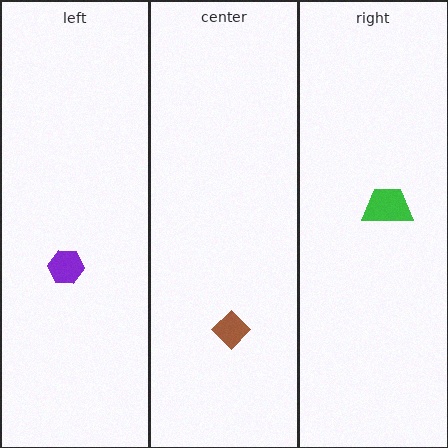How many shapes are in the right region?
1.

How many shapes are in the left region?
1.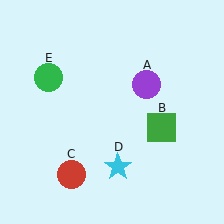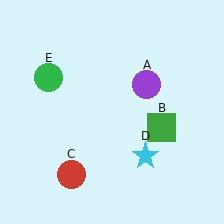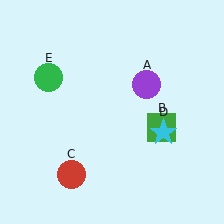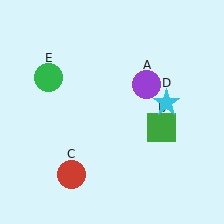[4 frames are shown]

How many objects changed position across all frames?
1 object changed position: cyan star (object D).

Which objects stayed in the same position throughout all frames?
Purple circle (object A) and green square (object B) and red circle (object C) and green circle (object E) remained stationary.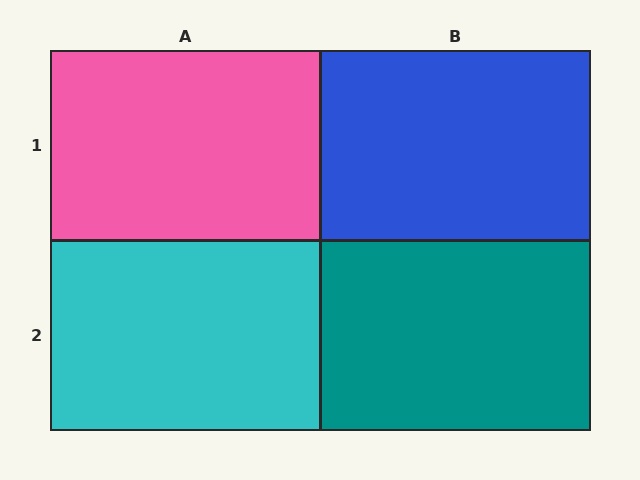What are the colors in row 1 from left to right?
Pink, blue.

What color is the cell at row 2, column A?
Cyan.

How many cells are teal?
1 cell is teal.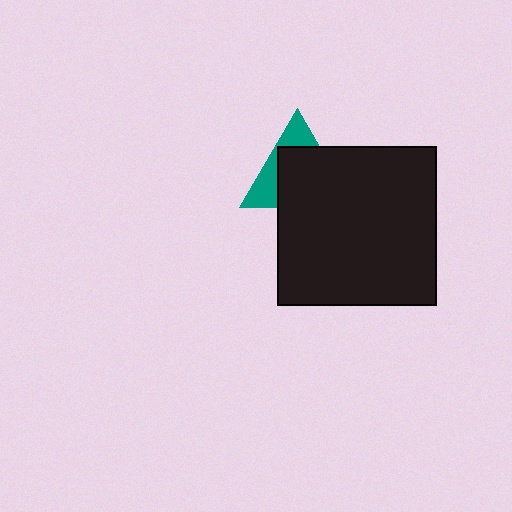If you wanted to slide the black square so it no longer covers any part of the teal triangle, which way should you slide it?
Slide it down — that is the most direct way to separate the two shapes.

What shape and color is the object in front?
The object in front is a black square.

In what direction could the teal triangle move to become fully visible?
The teal triangle could move up. That would shift it out from behind the black square entirely.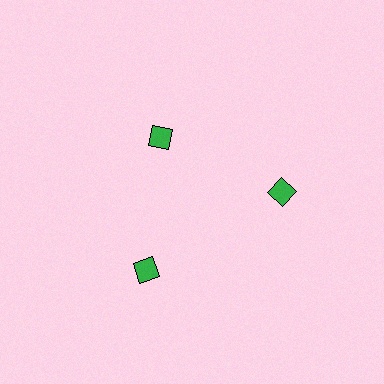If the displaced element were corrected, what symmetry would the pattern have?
It would have 3-fold rotational symmetry — the pattern would map onto itself every 120 degrees.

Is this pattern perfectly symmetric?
No. The 3 green diamonds are arranged in a ring, but one element near the 11 o'clock position is pulled inward toward the center, breaking the 3-fold rotational symmetry.